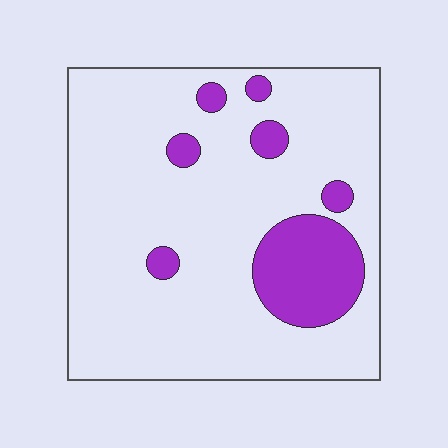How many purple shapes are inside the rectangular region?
7.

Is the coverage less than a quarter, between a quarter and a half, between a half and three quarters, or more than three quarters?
Less than a quarter.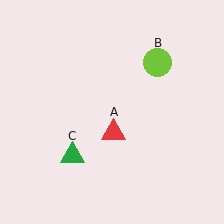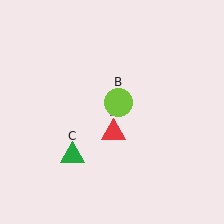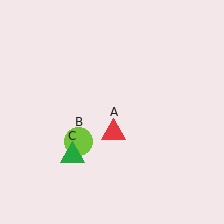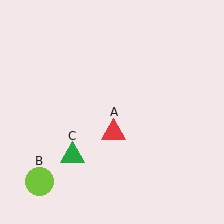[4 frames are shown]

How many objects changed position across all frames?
1 object changed position: lime circle (object B).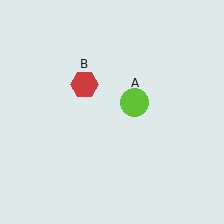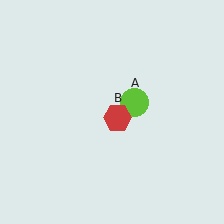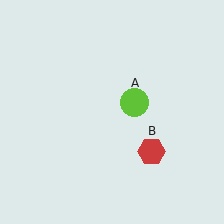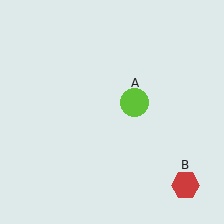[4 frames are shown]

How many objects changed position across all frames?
1 object changed position: red hexagon (object B).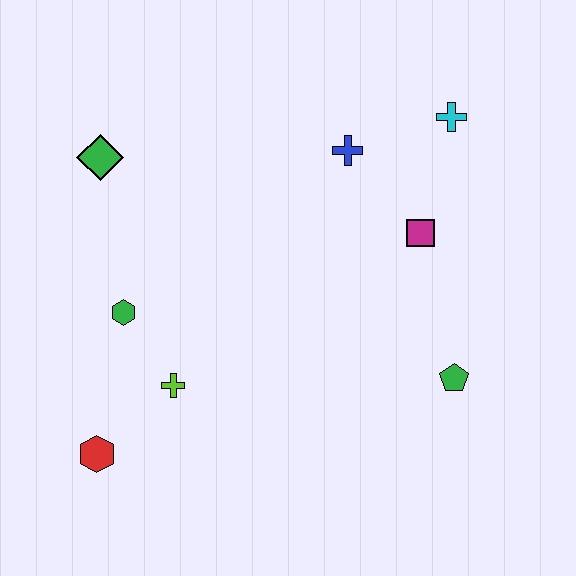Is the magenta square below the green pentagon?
No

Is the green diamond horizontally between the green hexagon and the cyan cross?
No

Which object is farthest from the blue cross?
The red hexagon is farthest from the blue cross.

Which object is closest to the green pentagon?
The magenta square is closest to the green pentagon.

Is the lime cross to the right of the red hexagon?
Yes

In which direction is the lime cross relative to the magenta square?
The lime cross is to the left of the magenta square.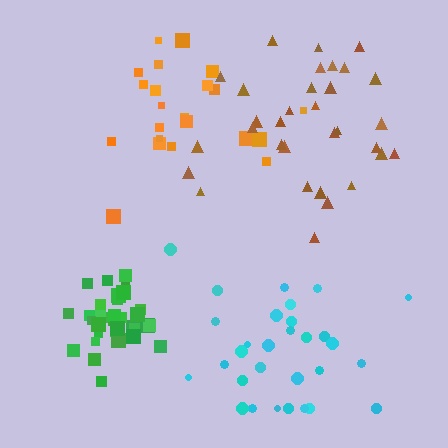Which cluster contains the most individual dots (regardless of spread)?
Green (35).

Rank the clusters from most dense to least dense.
green, brown, cyan, orange.